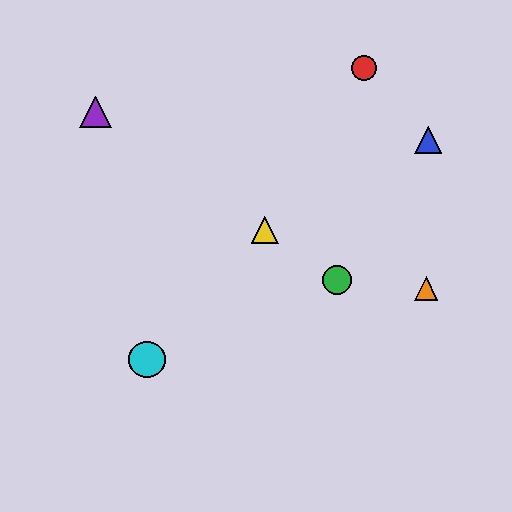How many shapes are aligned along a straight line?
3 shapes (the green circle, the yellow triangle, the purple triangle) are aligned along a straight line.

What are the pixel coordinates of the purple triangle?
The purple triangle is at (96, 112).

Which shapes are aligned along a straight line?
The green circle, the yellow triangle, the purple triangle are aligned along a straight line.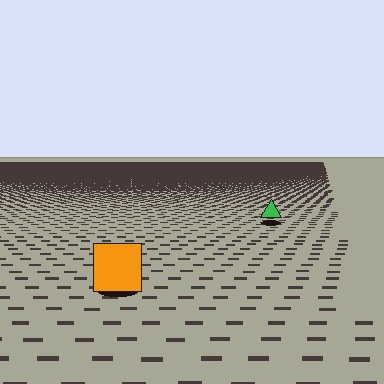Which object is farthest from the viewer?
The green triangle is farthest from the viewer. It appears smaller and the ground texture around it is denser.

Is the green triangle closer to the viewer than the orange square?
No. The orange square is closer — you can tell from the texture gradient: the ground texture is coarser near it.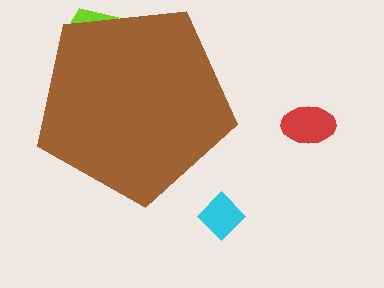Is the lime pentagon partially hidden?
Yes, the lime pentagon is partially hidden behind the brown pentagon.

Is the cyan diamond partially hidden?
No, the cyan diamond is fully visible.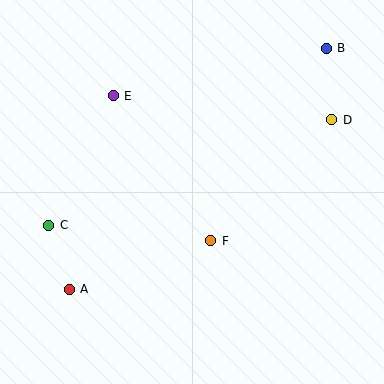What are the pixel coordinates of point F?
Point F is at (211, 241).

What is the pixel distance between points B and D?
The distance between B and D is 72 pixels.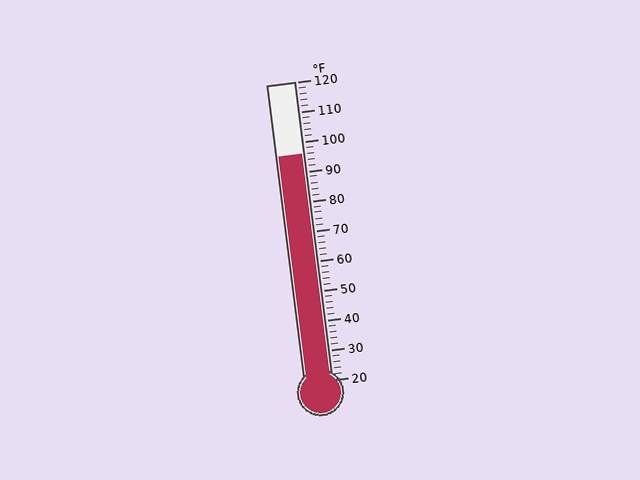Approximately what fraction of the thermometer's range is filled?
The thermometer is filled to approximately 75% of its range.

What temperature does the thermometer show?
The thermometer shows approximately 96°F.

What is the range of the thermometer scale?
The thermometer scale ranges from 20°F to 120°F.